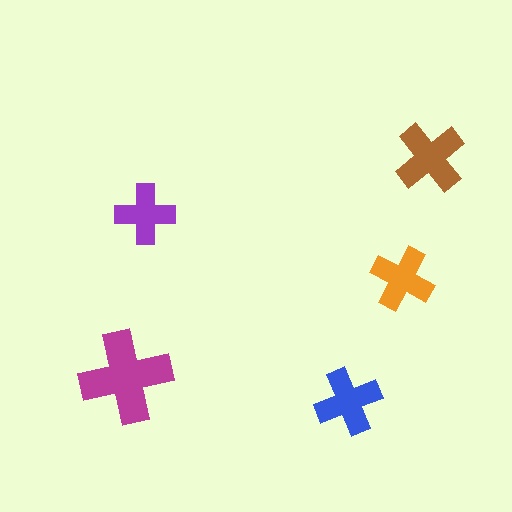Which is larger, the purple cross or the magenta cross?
The magenta one.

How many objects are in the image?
There are 5 objects in the image.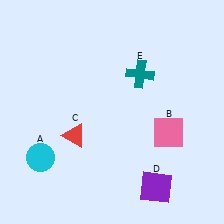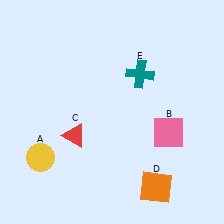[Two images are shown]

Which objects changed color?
A changed from cyan to yellow. D changed from purple to orange.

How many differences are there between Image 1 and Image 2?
There are 2 differences between the two images.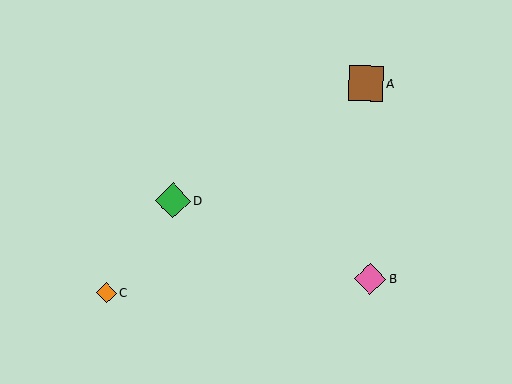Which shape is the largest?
The brown square (labeled A) is the largest.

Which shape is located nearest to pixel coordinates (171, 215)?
The green diamond (labeled D) at (173, 201) is nearest to that location.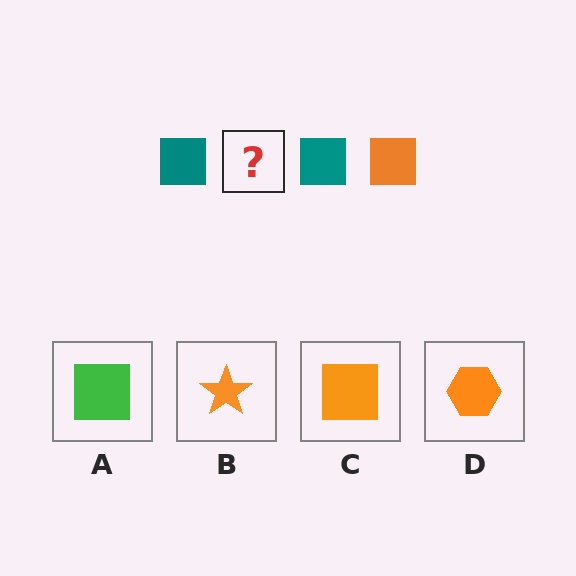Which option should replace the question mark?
Option C.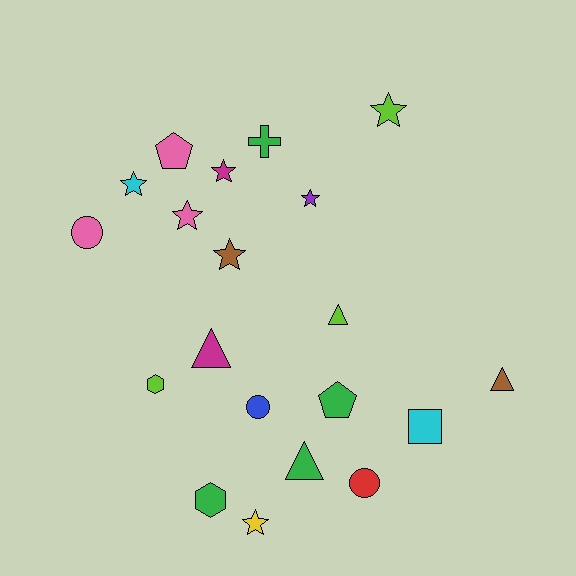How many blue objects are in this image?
There is 1 blue object.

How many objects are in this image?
There are 20 objects.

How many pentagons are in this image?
There are 2 pentagons.